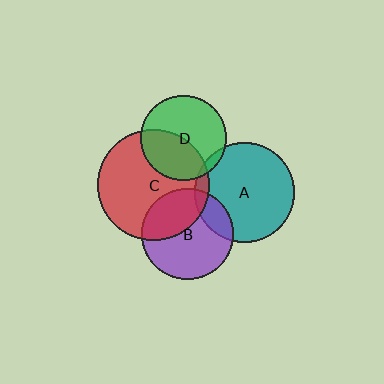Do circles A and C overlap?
Yes.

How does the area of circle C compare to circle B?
Approximately 1.5 times.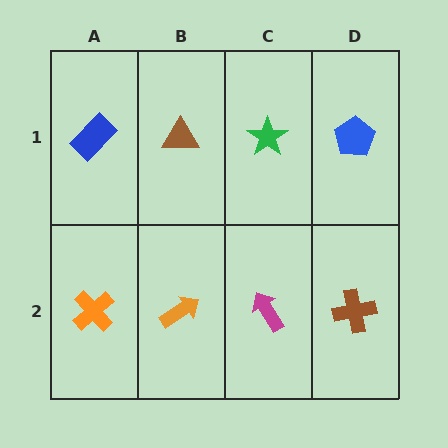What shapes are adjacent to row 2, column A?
A blue rectangle (row 1, column A), an orange arrow (row 2, column B).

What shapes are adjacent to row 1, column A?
An orange cross (row 2, column A), a brown triangle (row 1, column B).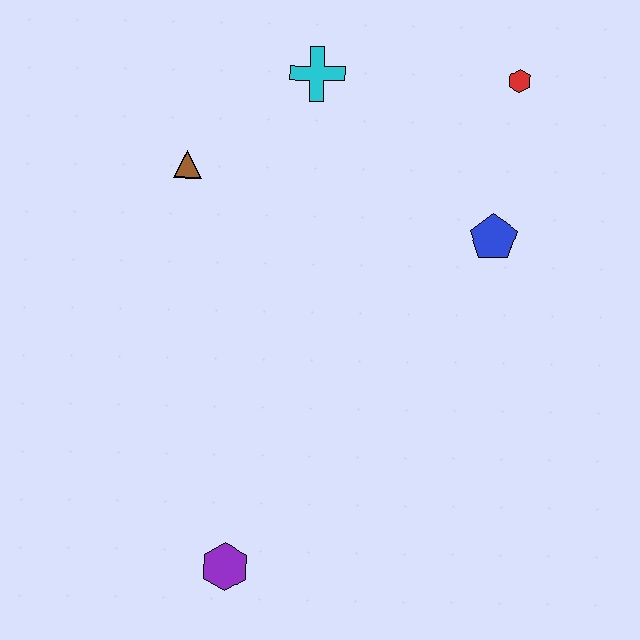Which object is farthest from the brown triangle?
The purple hexagon is farthest from the brown triangle.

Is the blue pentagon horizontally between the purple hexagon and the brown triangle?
No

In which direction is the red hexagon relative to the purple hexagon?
The red hexagon is above the purple hexagon.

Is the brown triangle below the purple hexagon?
No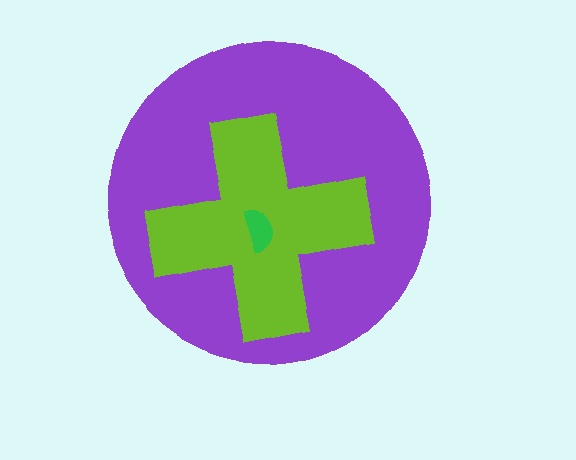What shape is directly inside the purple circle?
The lime cross.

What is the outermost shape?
The purple circle.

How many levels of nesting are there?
3.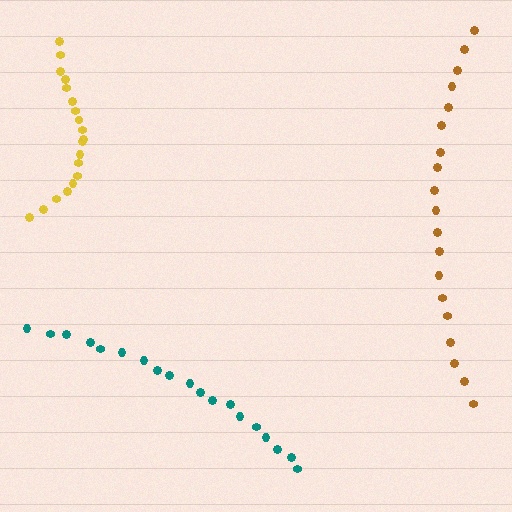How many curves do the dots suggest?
There are 3 distinct paths.